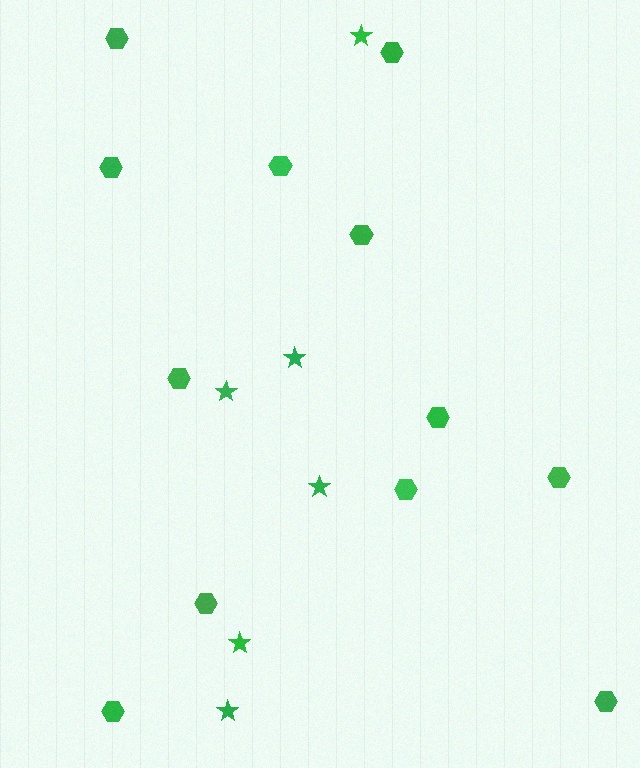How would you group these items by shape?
There are 2 groups: one group of stars (6) and one group of hexagons (12).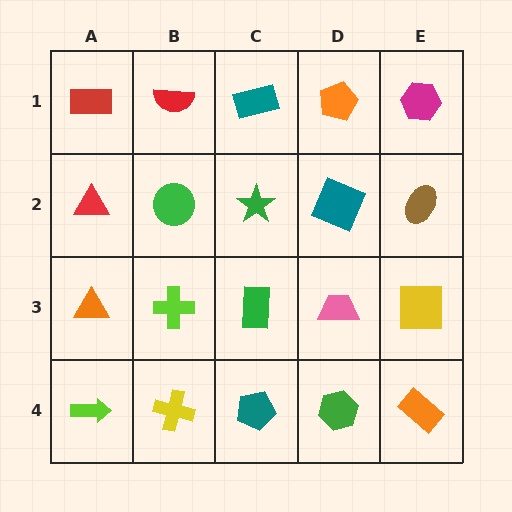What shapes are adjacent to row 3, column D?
A teal square (row 2, column D), a green hexagon (row 4, column D), a green rectangle (row 3, column C), a yellow square (row 3, column E).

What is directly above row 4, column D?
A pink trapezoid.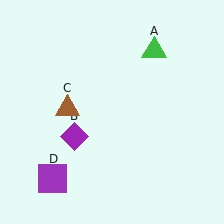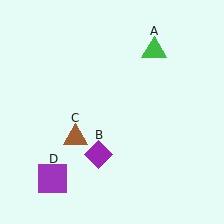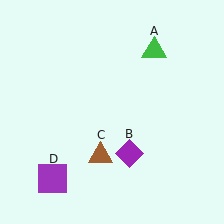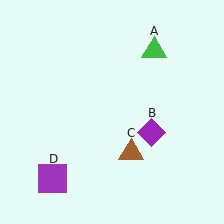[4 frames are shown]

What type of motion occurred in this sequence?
The purple diamond (object B), brown triangle (object C) rotated counterclockwise around the center of the scene.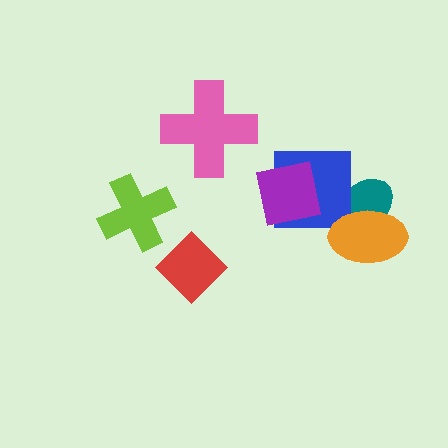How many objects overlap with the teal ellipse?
2 objects overlap with the teal ellipse.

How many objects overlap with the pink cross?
0 objects overlap with the pink cross.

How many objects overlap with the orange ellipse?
1 object overlaps with the orange ellipse.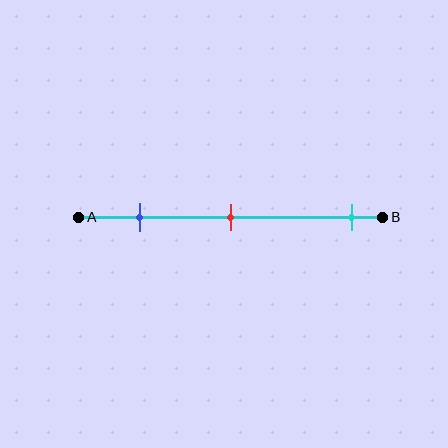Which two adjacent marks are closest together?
The blue and red marks are the closest adjacent pair.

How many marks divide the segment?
There are 3 marks dividing the segment.